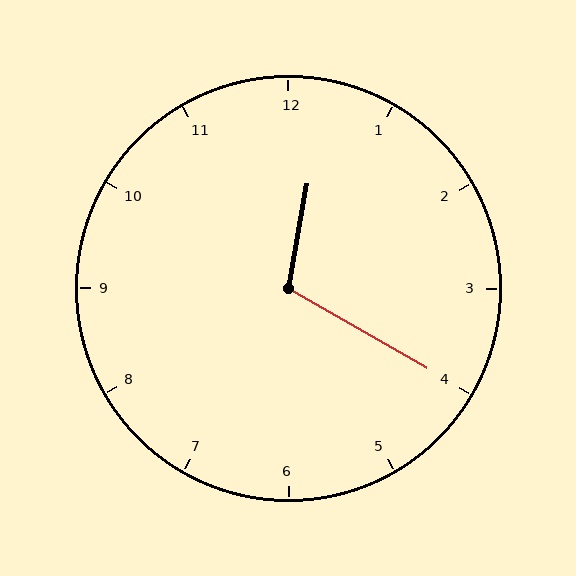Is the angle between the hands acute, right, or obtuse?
It is obtuse.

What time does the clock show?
12:20.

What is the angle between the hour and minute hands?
Approximately 110 degrees.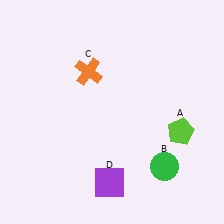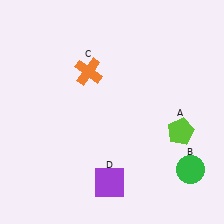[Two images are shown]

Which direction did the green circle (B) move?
The green circle (B) moved right.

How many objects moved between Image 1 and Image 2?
1 object moved between the two images.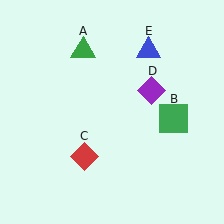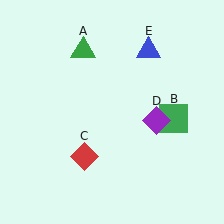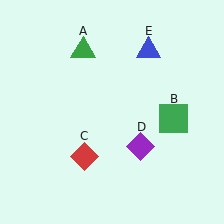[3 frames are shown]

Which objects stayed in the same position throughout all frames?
Green triangle (object A) and green square (object B) and red diamond (object C) and blue triangle (object E) remained stationary.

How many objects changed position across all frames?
1 object changed position: purple diamond (object D).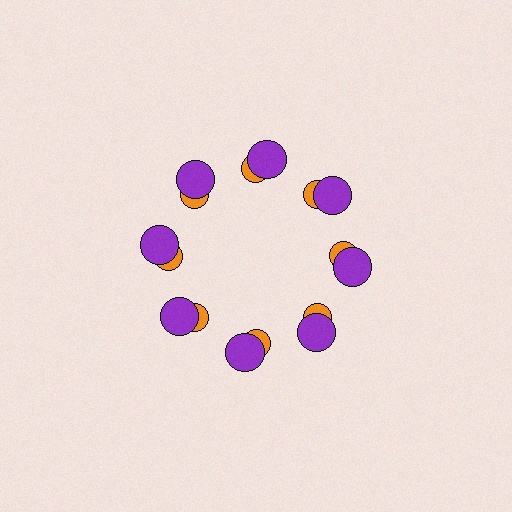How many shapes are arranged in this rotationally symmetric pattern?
There are 16 shapes, arranged in 8 groups of 2.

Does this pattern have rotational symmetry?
Yes, this pattern has 8-fold rotational symmetry. It looks the same after rotating 45 degrees around the center.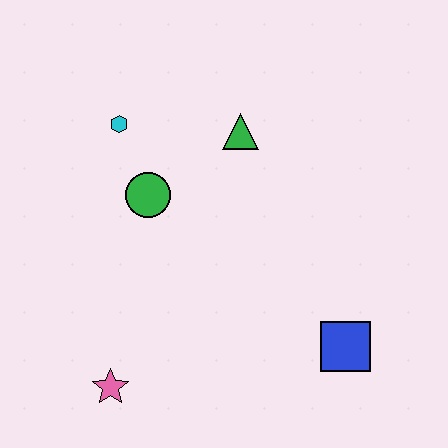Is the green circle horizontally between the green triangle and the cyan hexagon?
Yes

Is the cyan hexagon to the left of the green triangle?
Yes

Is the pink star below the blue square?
Yes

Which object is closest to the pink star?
The green circle is closest to the pink star.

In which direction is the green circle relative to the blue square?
The green circle is to the left of the blue square.